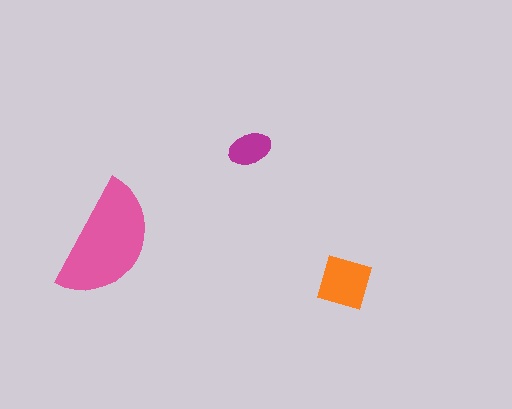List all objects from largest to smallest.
The pink semicircle, the orange square, the magenta ellipse.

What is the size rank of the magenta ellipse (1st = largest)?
3rd.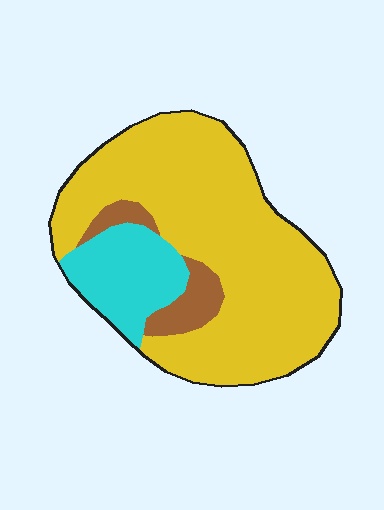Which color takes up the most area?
Yellow, at roughly 75%.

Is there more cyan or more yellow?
Yellow.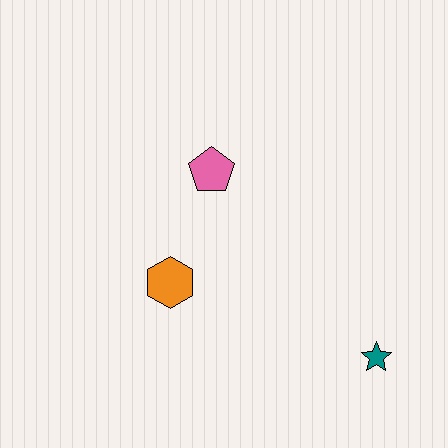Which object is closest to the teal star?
The orange hexagon is closest to the teal star.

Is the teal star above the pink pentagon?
No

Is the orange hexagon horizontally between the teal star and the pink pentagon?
No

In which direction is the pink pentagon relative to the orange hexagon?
The pink pentagon is above the orange hexagon.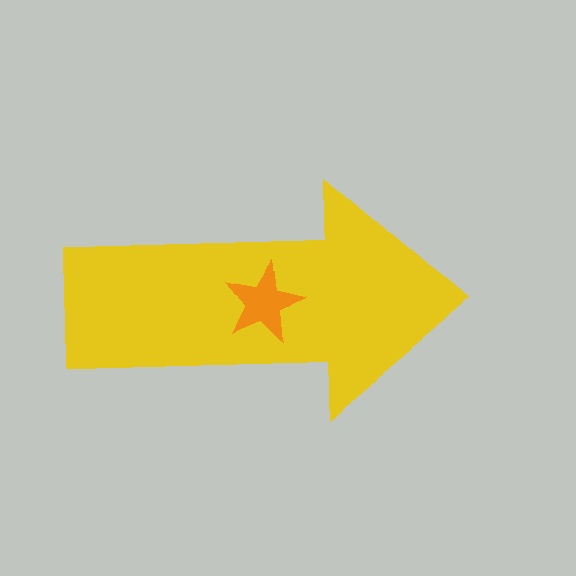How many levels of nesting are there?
2.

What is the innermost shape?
The orange star.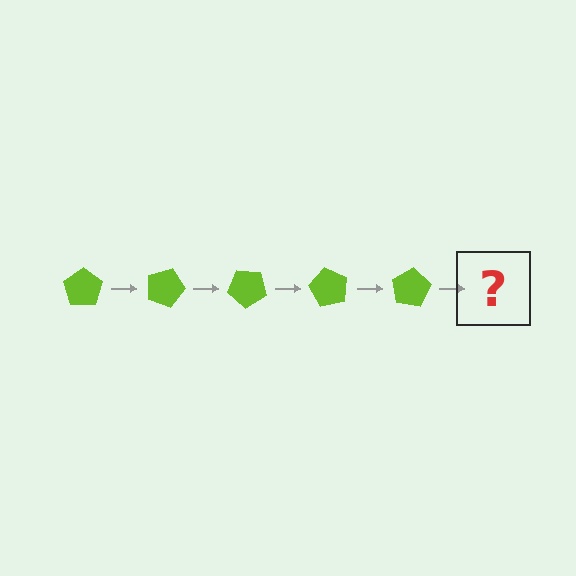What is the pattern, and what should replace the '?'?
The pattern is that the pentagon rotates 20 degrees each step. The '?' should be a lime pentagon rotated 100 degrees.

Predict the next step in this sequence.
The next step is a lime pentagon rotated 100 degrees.